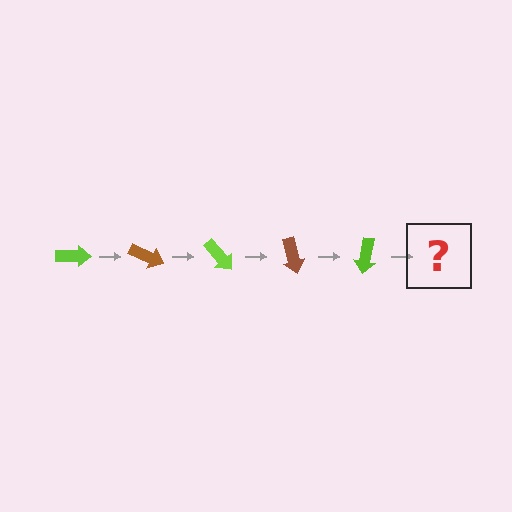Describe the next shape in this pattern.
It should be a brown arrow, rotated 125 degrees from the start.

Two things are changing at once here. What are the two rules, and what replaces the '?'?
The two rules are that it rotates 25 degrees each step and the color cycles through lime and brown. The '?' should be a brown arrow, rotated 125 degrees from the start.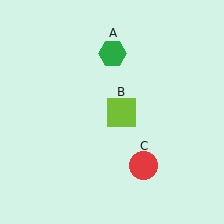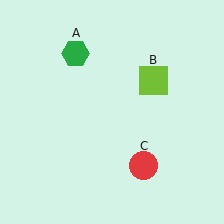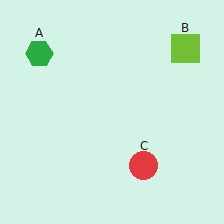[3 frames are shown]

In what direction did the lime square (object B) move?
The lime square (object B) moved up and to the right.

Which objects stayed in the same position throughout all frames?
Red circle (object C) remained stationary.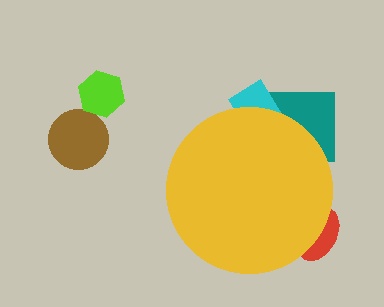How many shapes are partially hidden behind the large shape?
3 shapes are partially hidden.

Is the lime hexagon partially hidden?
No, the lime hexagon is fully visible.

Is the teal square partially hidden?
Yes, the teal square is partially hidden behind the yellow circle.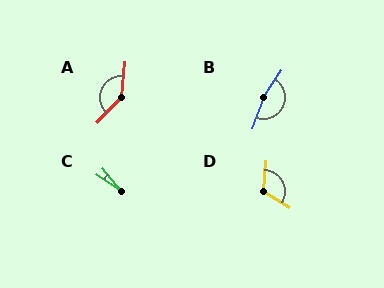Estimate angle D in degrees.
Approximately 119 degrees.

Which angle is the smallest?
C, at approximately 15 degrees.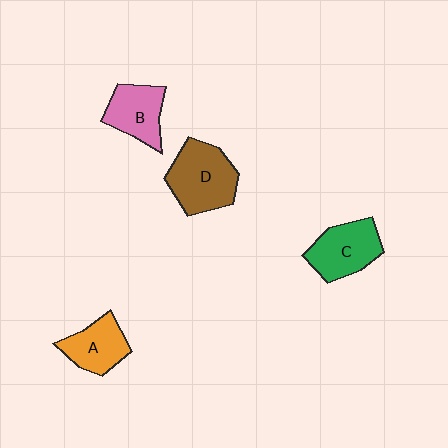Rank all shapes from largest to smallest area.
From largest to smallest: D (brown), C (green), B (pink), A (orange).